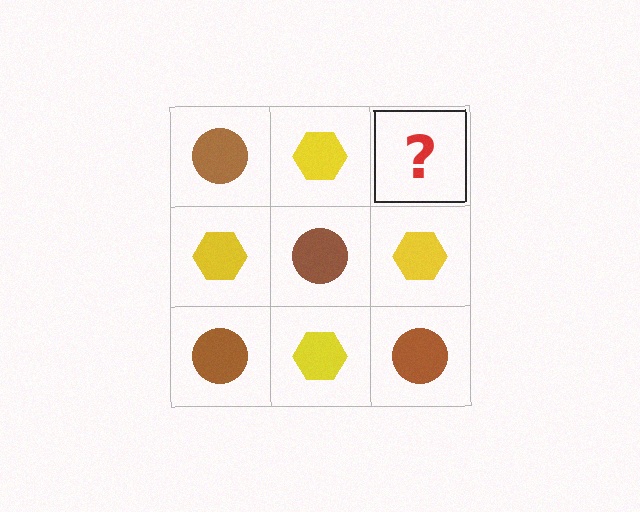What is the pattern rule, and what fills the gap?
The rule is that it alternates brown circle and yellow hexagon in a checkerboard pattern. The gap should be filled with a brown circle.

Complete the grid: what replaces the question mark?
The question mark should be replaced with a brown circle.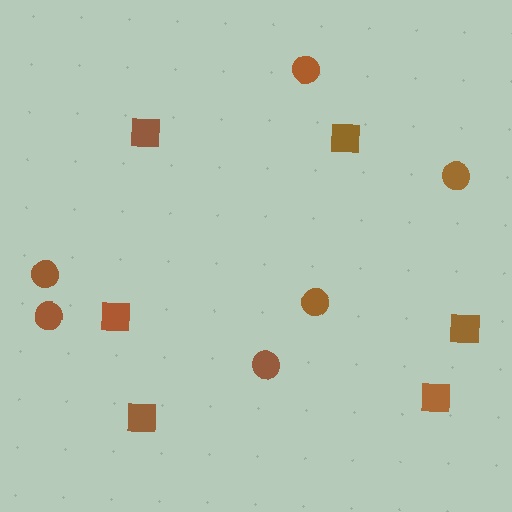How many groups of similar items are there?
There are 2 groups: one group of circles (6) and one group of squares (6).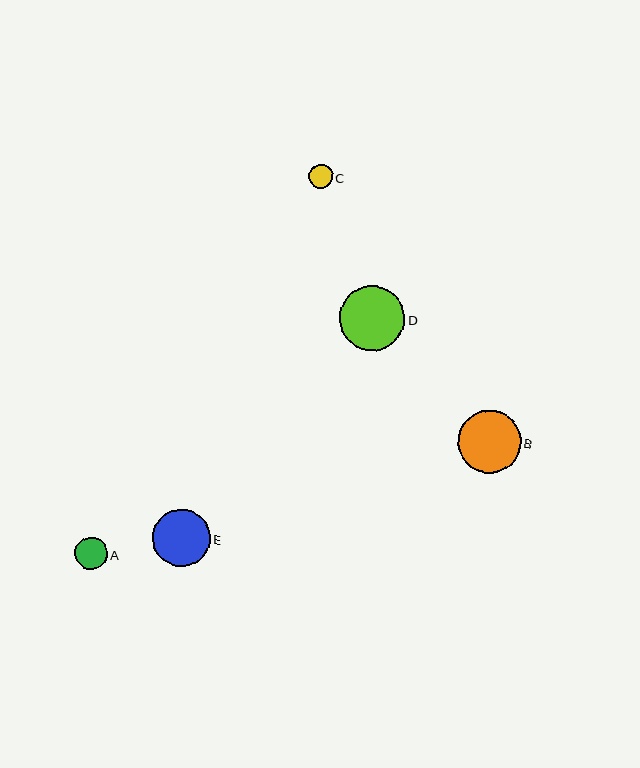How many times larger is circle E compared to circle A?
Circle E is approximately 1.8 times the size of circle A.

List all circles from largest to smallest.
From largest to smallest: D, B, E, A, C.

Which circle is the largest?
Circle D is the largest with a size of approximately 65 pixels.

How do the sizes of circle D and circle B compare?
Circle D and circle B are approximately the same size.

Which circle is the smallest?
Circle C is the smallest with a size of approximately 24 pixels.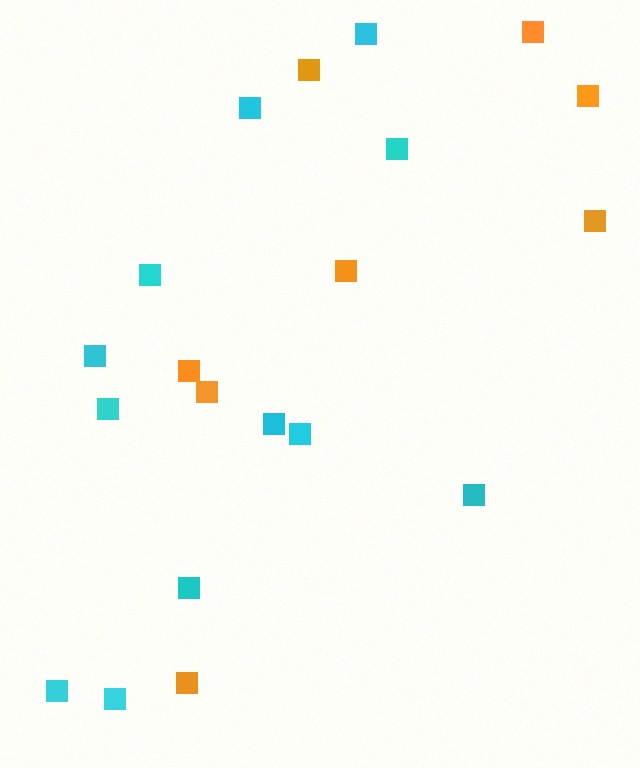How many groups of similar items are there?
There are 2 groups: one group of cyan squares (12) and one group of orange squares (8).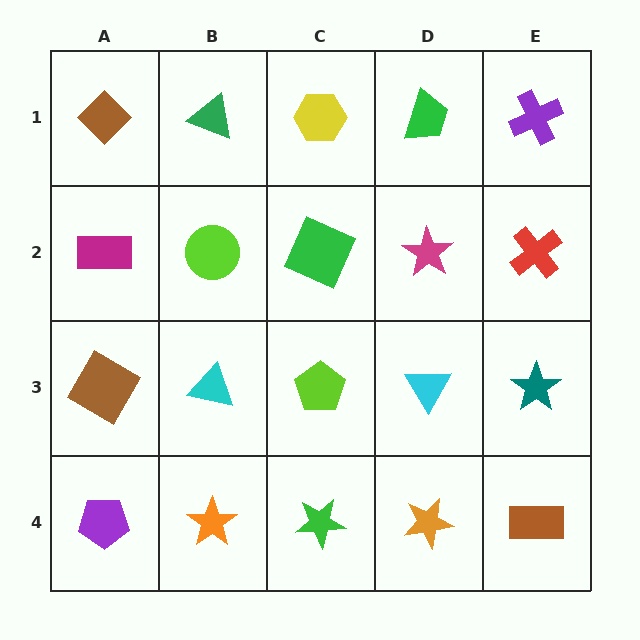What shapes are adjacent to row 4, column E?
A teal star (row 3, column E), an orange star (row 4, column D).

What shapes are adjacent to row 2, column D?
A green trapezoid (row 1, column D), a cyan triangle (row 3, column D), a green square (row 2, column C), a red cross (row 2, column E).